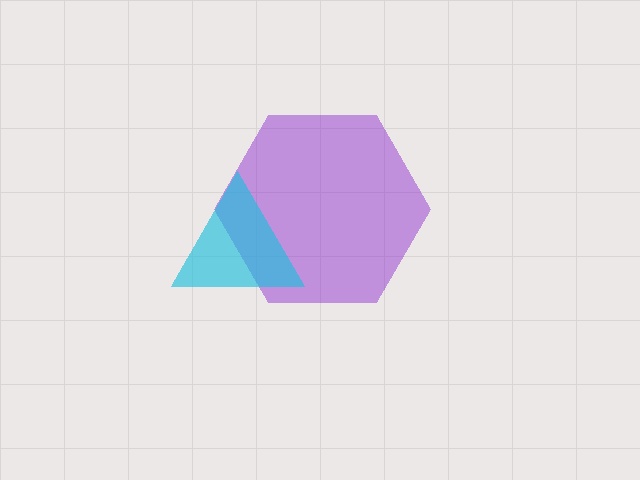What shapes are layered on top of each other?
The layered shapes are: a purple hexagon, a cyan triangle.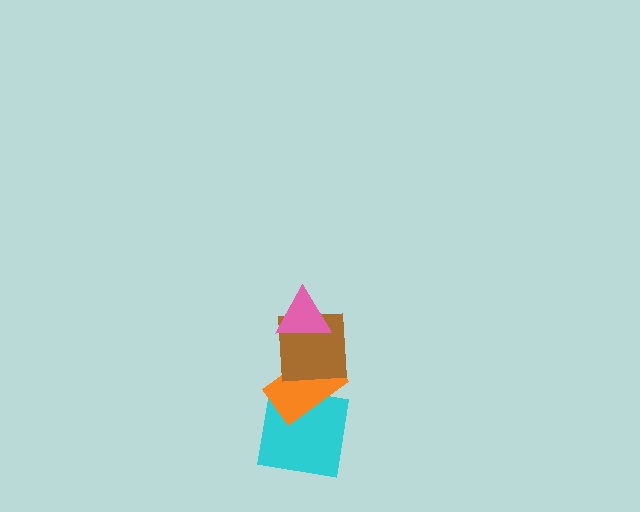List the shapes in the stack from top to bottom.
From top to bottom: the pink triangle, the brown square, the orange rectangle, the cyan square.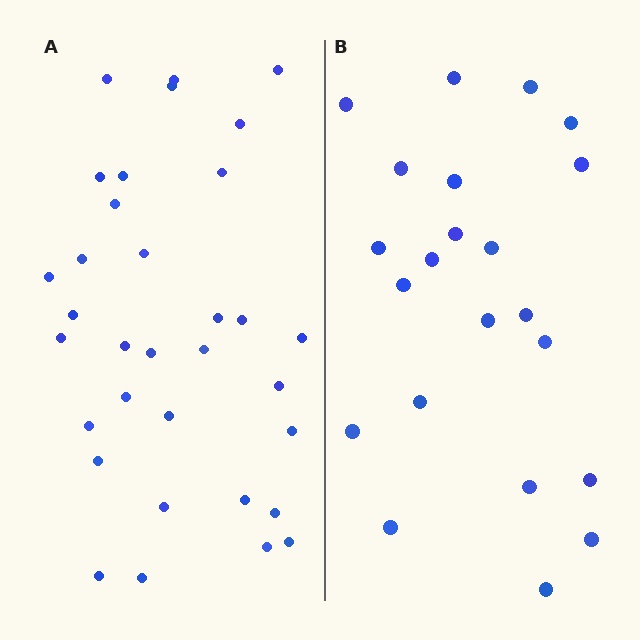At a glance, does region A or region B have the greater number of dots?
Region A (the left region) has more dots.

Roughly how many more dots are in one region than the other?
Region A has roughly 12 or so more dots than region B.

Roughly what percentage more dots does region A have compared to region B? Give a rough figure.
About 50% more.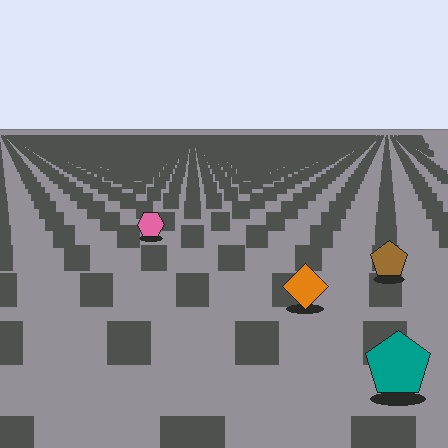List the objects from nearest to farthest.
From nearest to farthest: the teal pentagon, the orange diamond, the brown pentagon, the pink hexagon.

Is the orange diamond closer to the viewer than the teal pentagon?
No. The teal pentagon is closer — you can tell from the texture gradient: the ground texture is coarser near it.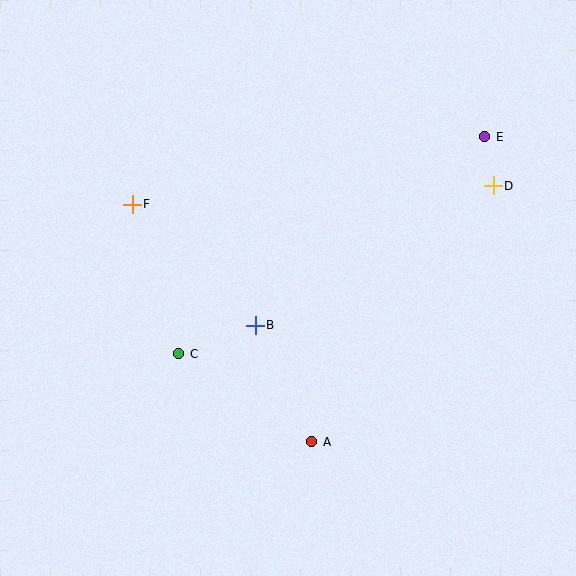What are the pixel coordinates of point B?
Point B is at (255, 325).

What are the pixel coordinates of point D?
Point D is at (493, 186).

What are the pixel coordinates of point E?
Point E is at (485, 137).